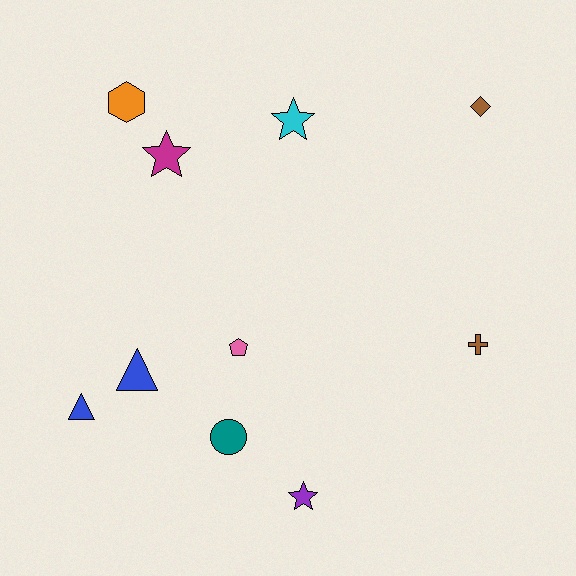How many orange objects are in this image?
There is 1 orange object.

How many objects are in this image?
There are 10 objects.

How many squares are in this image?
There are no squares.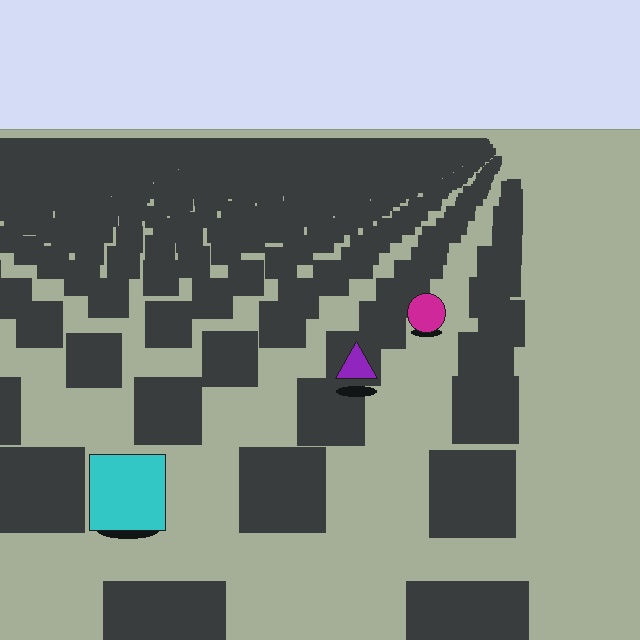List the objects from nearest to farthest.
From nearest to farthest: the cyan square, the purple triangle, the magenta circle.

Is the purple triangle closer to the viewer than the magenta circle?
Yes. The purple triangle is closer — you can tell from the texture gradient: the ground texture is coarser near it.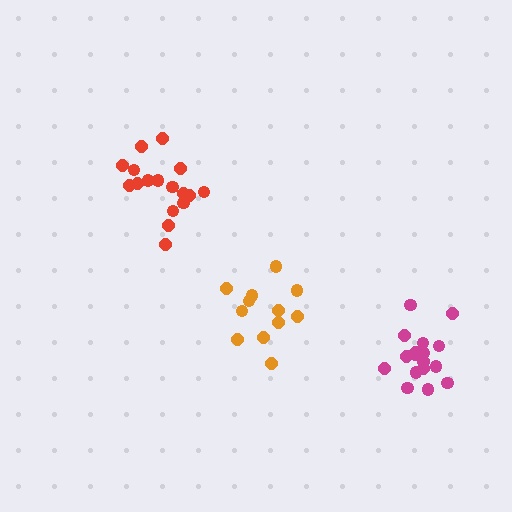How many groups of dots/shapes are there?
There are 3 groups.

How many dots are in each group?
Group 1: 12 dots, Group 2: 17 dots, Group 3: 17 dots (46 total).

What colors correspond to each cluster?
The clusters are colored: orange, red, magenta.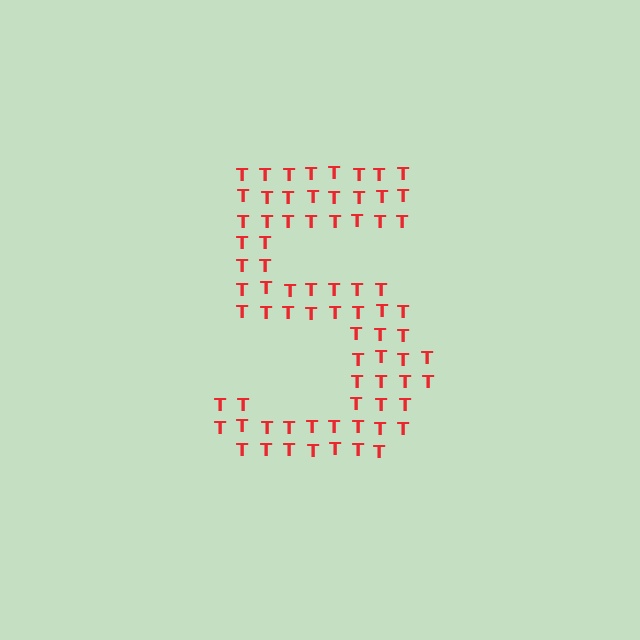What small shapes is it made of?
It is made of small letter T's.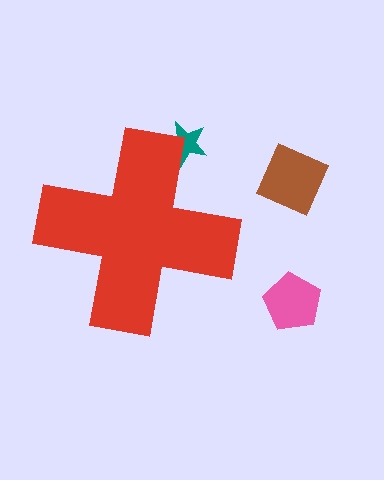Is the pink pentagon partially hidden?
No, the pink pentagon is fully visible.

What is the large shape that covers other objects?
A red cross.